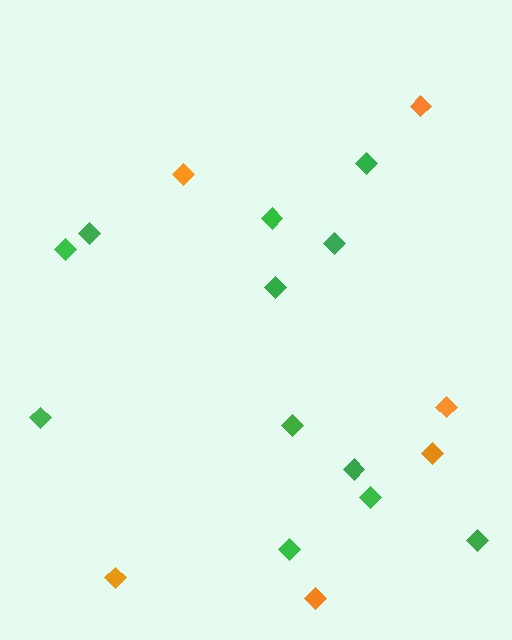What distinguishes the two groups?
There are 2 groups: one group of orange diamonds (6) and one group of green diamonds (12).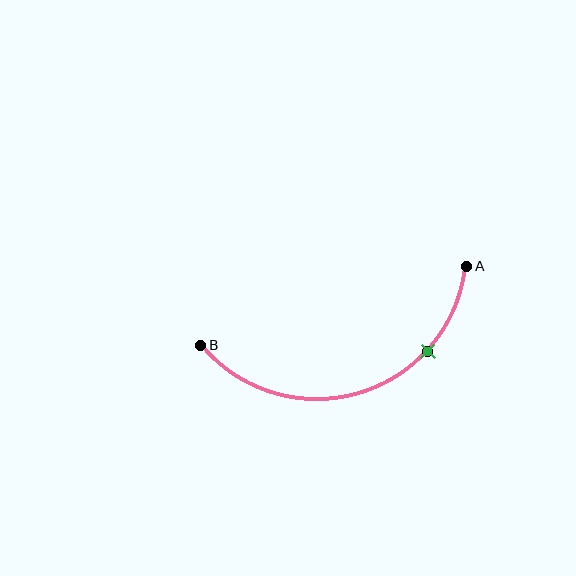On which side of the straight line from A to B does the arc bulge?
The arc bulges below the straight line connecting A and B.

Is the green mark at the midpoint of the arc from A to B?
No. The green mark lies on the arc but is closer to endpoint A. The arc midpoint would be at the point on the curve equidistant along the arc from both A and B.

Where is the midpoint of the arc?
The arc midpoint is the point on the curve farthest from the straight line joining A and B. It sits below that line.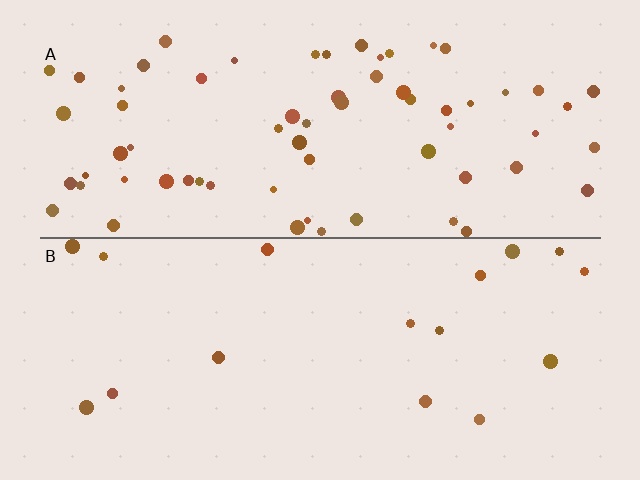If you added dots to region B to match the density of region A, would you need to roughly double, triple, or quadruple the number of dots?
Approximately quadruple.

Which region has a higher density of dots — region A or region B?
A (the top).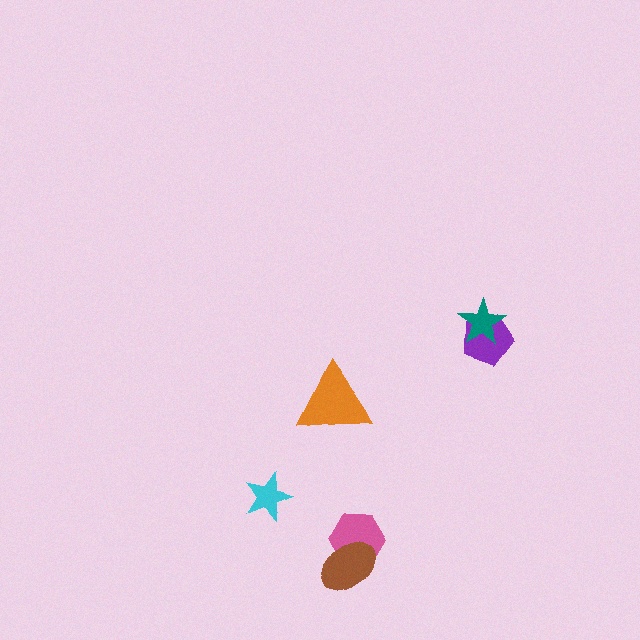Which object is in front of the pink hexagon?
The brown ellipse is in front of the pink hexagon.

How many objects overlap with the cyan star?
0 objects overlap with the cyan star.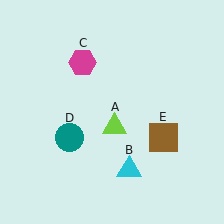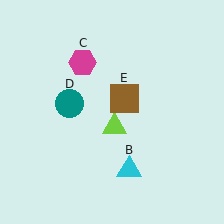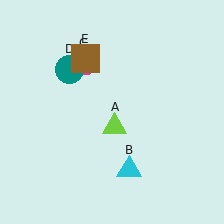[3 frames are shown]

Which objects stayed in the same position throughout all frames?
Lime triangle (object A) and cyan triangle (object B) and magenta hexagon (object C) remained stationary.